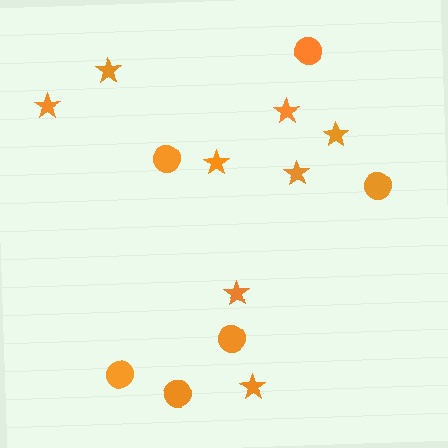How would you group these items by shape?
There are 2 groups: one group of circles (6) and one group of stars (8).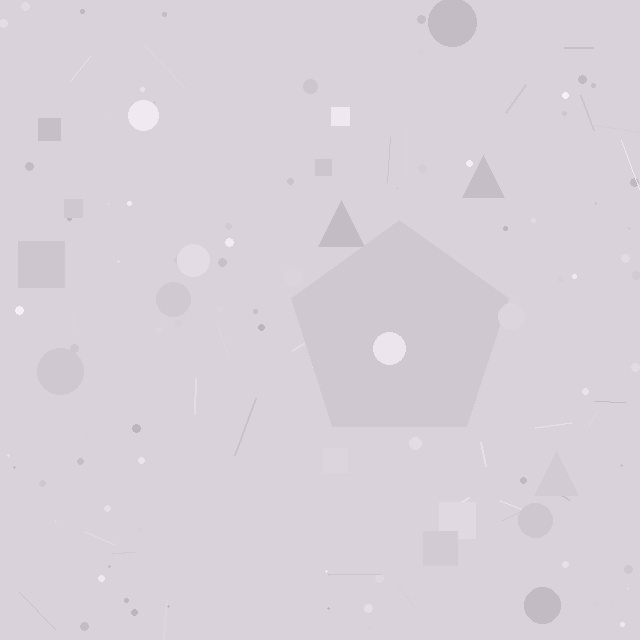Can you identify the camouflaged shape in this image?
The camouflaged shape is a pentagon.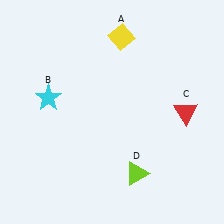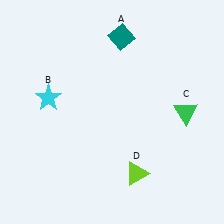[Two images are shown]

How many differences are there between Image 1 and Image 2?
There are 2 differences between the two images.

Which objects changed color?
A changed from yellow to teal. C changed from red to green.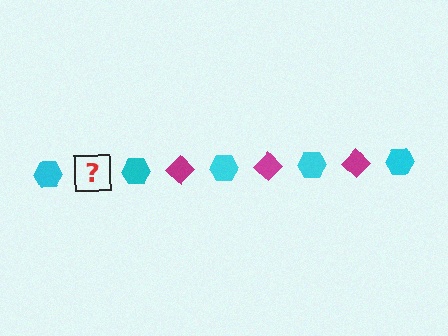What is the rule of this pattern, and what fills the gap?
The rule is that the pattern alternates between cyan hexagon and magenta diamond. The gap should be filled with a magenta diamond.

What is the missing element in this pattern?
The missing element is a magenta diamond.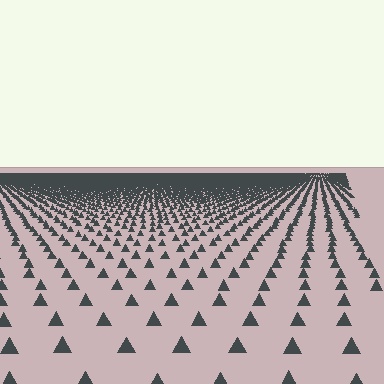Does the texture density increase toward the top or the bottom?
Density increases toward the top.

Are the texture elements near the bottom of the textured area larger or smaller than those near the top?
Larger. Near the bottom, elements are closer to the viewer and appear at a bigger on-screen size.